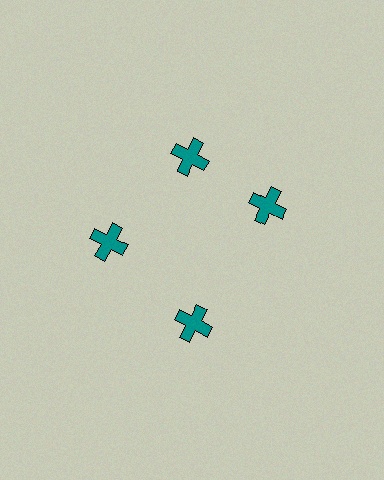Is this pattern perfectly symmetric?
No. The 4 teal crosses are arranged in a ring, but one element near the 3 o'clock position is rotated out of alignment along the ring, breaking the 4-fold rotational symmetry.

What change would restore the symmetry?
The symmetry would be restored by rotating it back into even spacing with its neighbors so that all 4 crosses sit at equal angles and equal distance from the center.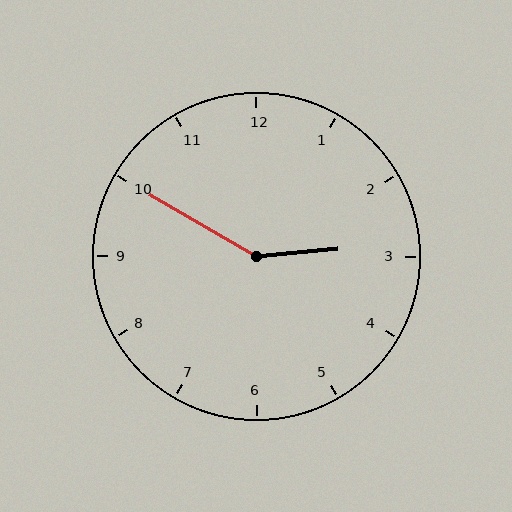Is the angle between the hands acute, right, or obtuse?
It is obtuse.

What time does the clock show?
2:50.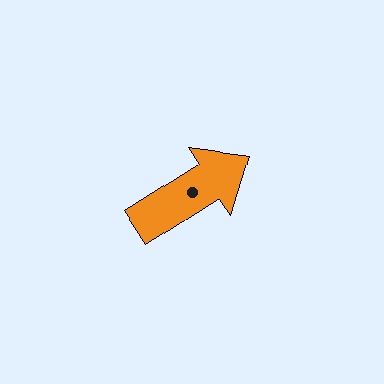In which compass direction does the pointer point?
Northeast.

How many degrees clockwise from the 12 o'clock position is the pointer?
Approximately 57 degrees.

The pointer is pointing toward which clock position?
Roughly 2 o'clock.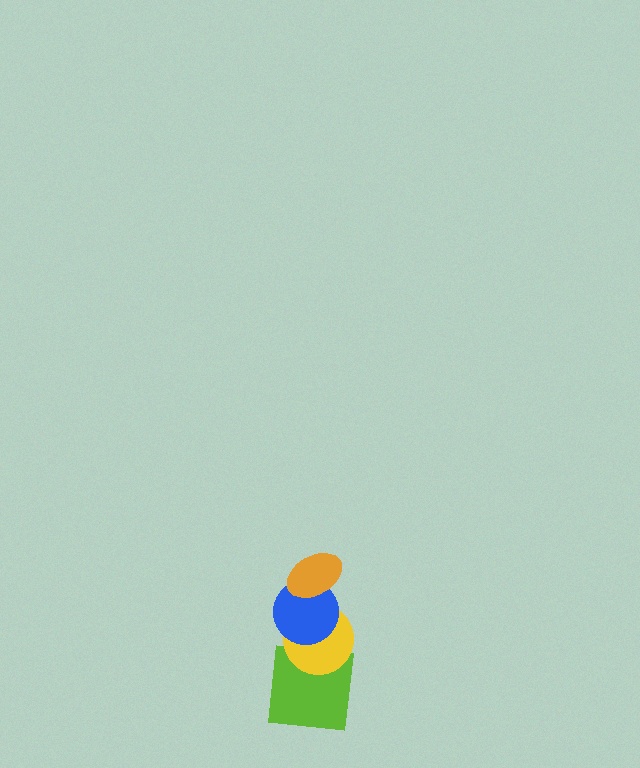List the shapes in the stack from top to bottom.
From top to bottom: the orange ellipse, the blue circle, the yellow circle, the lime square.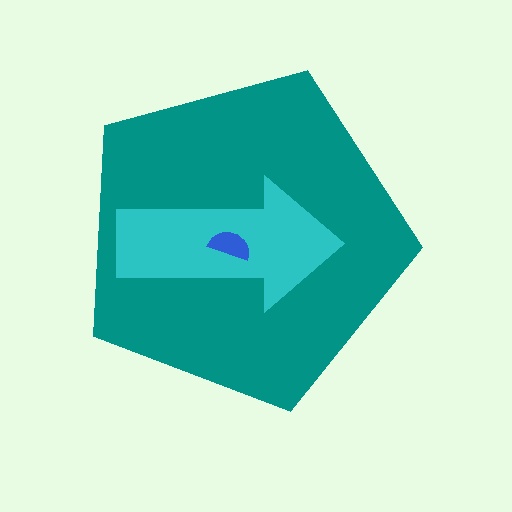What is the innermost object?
The blue semicircle.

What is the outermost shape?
The teal pentagon.